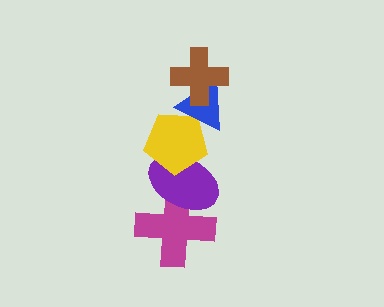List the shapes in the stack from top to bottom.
From top to bottom: the brown cross, the blue triangle, the yellow pentagon, the purple ellipse, the magenta cross.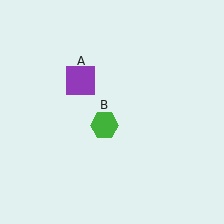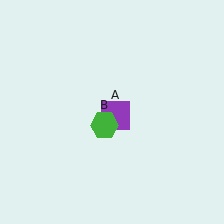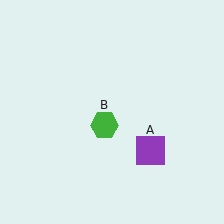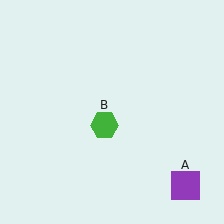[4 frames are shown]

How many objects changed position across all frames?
1 object changed position: purple square (object A).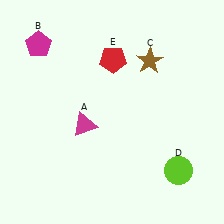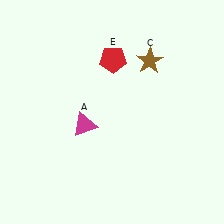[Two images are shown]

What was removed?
The magenta pentagon (B), the lime circle (D) were removed in Image 2.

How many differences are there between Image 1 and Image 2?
There are 2 differences between the two images.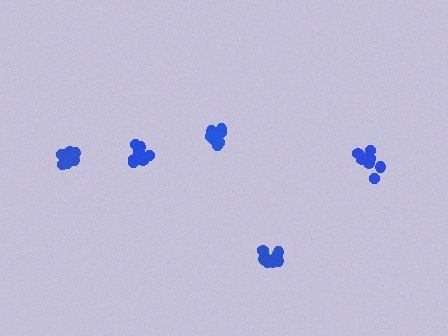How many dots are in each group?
Group 1: 8 dots, Group 2: 7 dots, Group 3: 10 dots, Group 4: 9 dots, Group 5: 9 dots (43 total).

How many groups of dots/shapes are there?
There are 5 groups.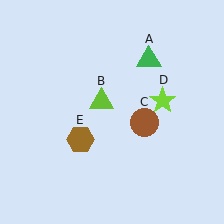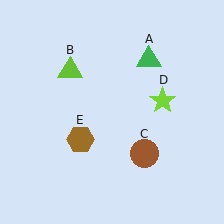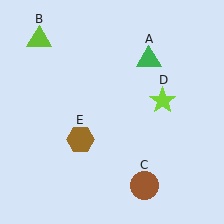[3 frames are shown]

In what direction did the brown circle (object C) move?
The brown circle (object C) moved down.